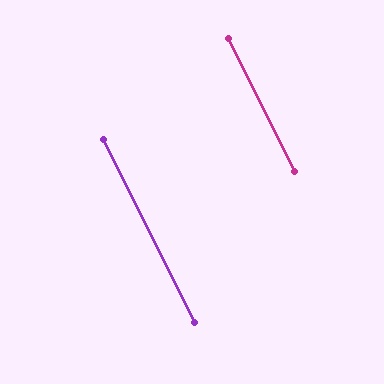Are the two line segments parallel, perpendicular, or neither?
Parallel — their directions differ by only 0.0°.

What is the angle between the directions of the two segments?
Approximately 0 degrees.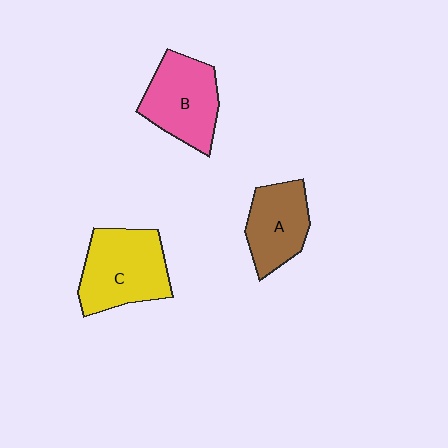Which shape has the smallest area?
Shape A (brown).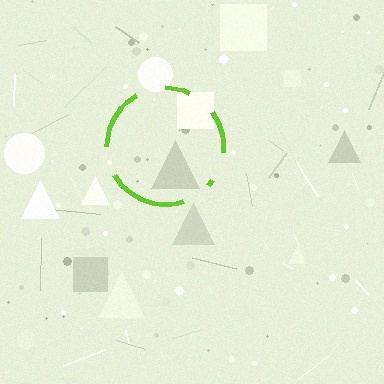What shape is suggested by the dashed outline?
The dashed outline suggests a circle.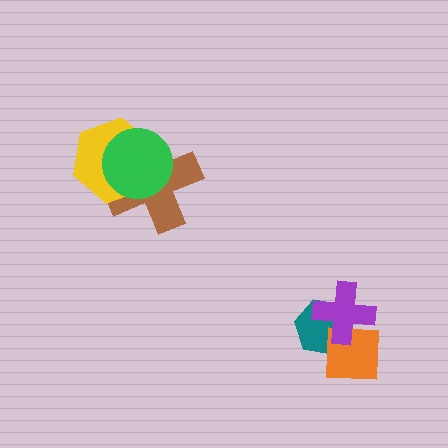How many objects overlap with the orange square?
2 objects overlap with the orange square.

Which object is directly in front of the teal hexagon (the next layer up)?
The orange square is directly in front of the teal hexagon.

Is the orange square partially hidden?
Yes, it is partially covered by another shape.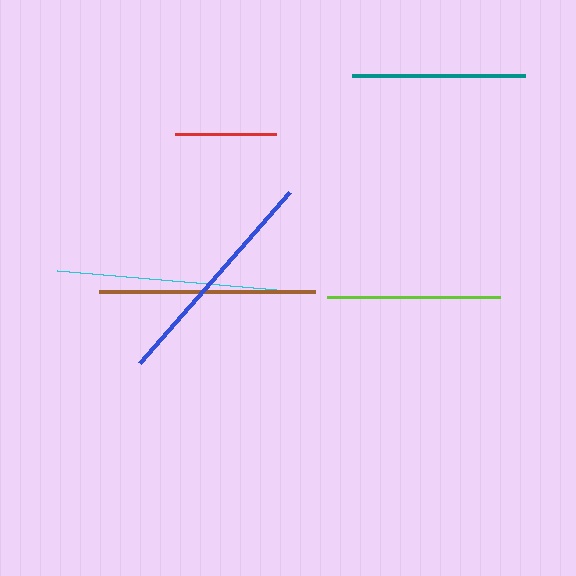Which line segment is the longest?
The cyan line is the longest at approximately 255 pixels.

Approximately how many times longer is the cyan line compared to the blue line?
The cyan line is approximately 1.1 times the length of the blue line.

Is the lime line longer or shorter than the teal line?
The teal line is longer than the lime line.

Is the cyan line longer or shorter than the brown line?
The cyan line is longer than the brown line.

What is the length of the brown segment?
The brown segment is approximately 216 pixels long.